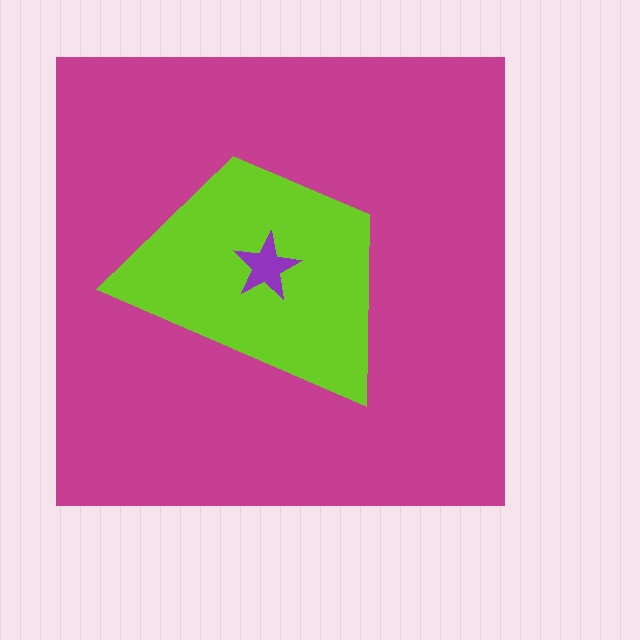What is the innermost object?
The purple star.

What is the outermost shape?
The magenta square.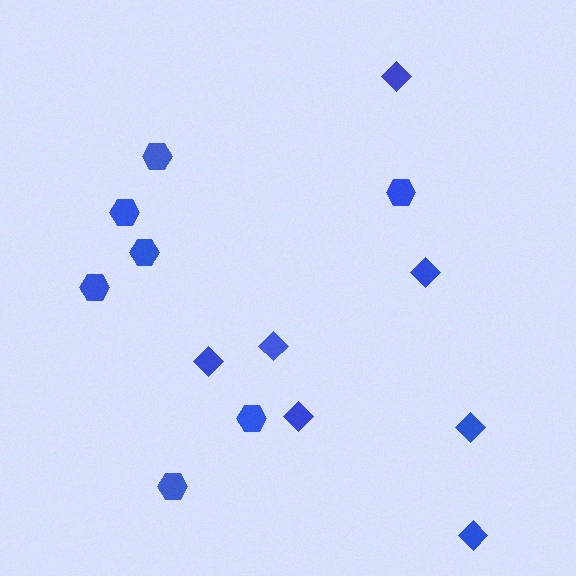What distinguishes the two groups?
There are 2 groups: one group of diamonds (7) and one group of hexagons (7).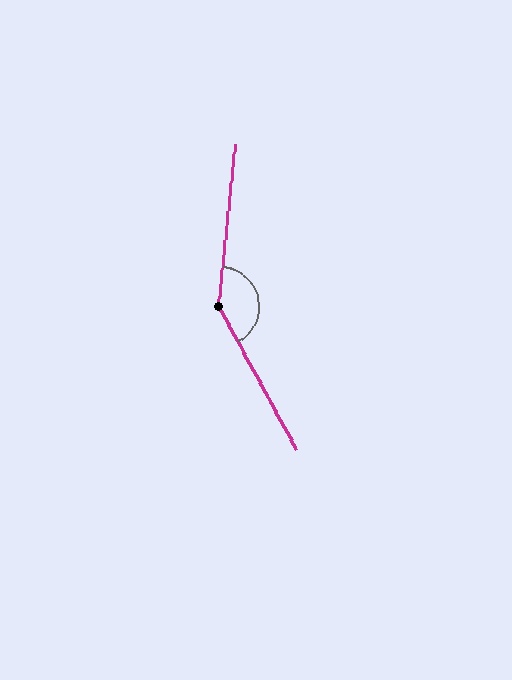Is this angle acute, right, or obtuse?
It is obtuse.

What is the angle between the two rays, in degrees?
Approximately 145 degrees.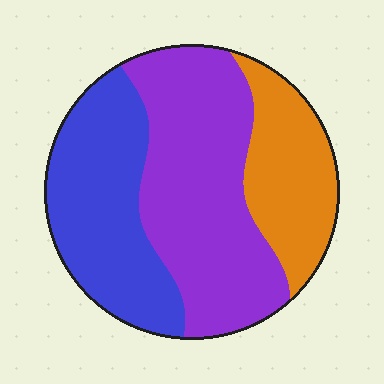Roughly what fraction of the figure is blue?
Blue covers roughly 35% of the figure.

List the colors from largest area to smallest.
From largest to smallest: purple, blue, orange.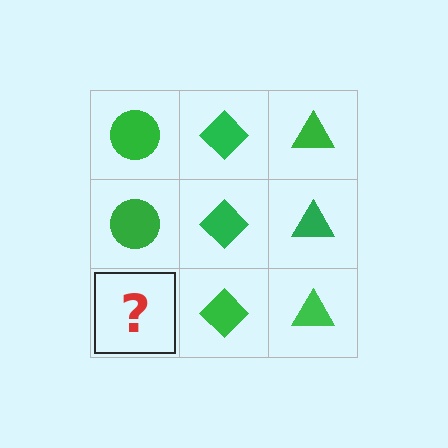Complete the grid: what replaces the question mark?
The question mark should be replaced with a green circle.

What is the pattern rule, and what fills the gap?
The rule is that each column has a consistent shape. The gap should be filled with a green circle.